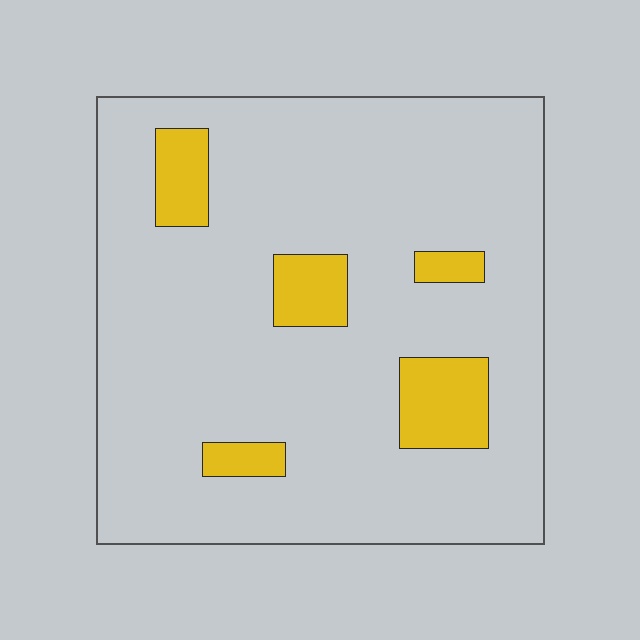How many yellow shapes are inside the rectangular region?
5.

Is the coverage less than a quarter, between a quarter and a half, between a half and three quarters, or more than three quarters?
Less than a quarter.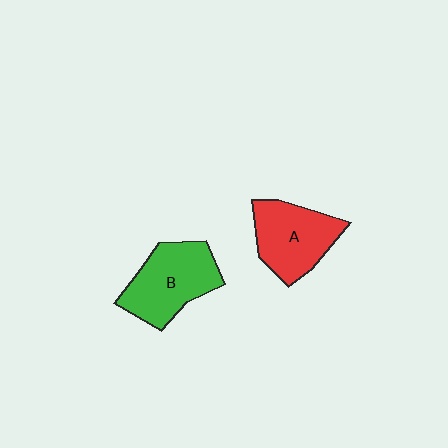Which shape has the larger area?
Shape B (green).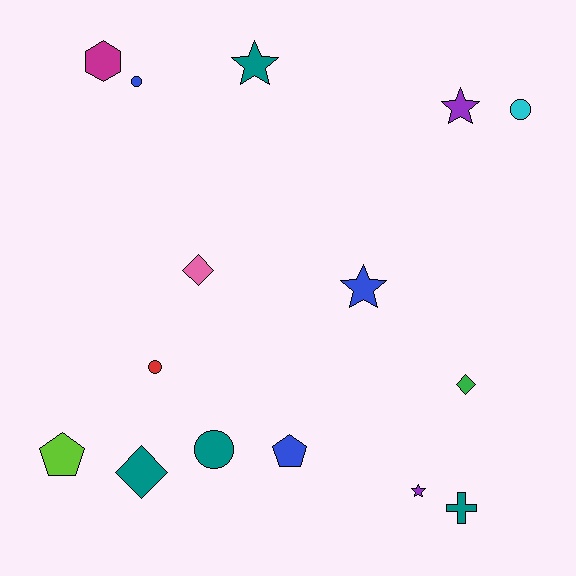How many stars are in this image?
There are 4 stars.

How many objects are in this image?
There are 15 objects.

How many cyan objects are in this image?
There is 1 cyan object.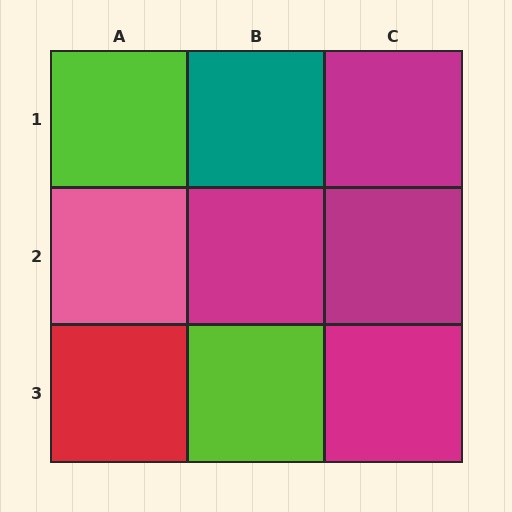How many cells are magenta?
4 cells are magenta.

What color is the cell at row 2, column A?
Pink.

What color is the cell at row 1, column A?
Lime.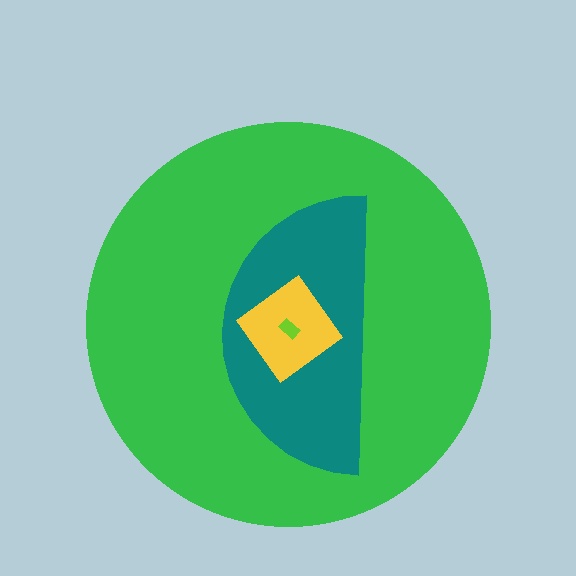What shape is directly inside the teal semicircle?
The yellow diamond.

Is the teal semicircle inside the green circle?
Yes.